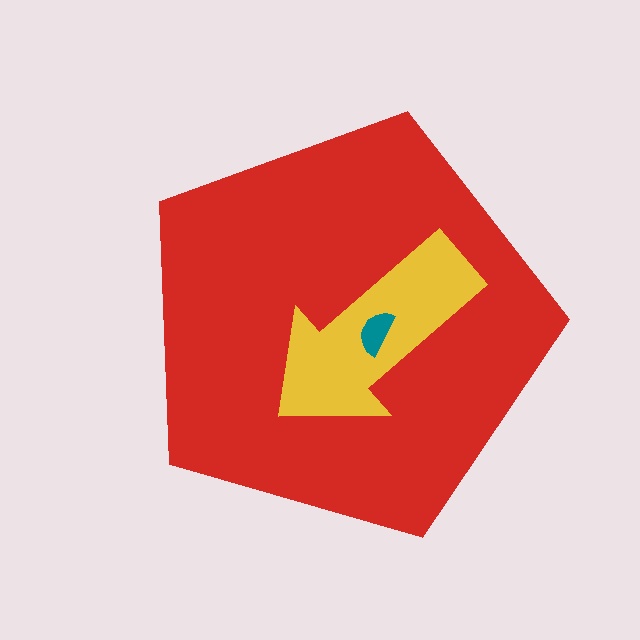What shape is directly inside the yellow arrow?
The teal semicircle.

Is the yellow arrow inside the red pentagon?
Yes.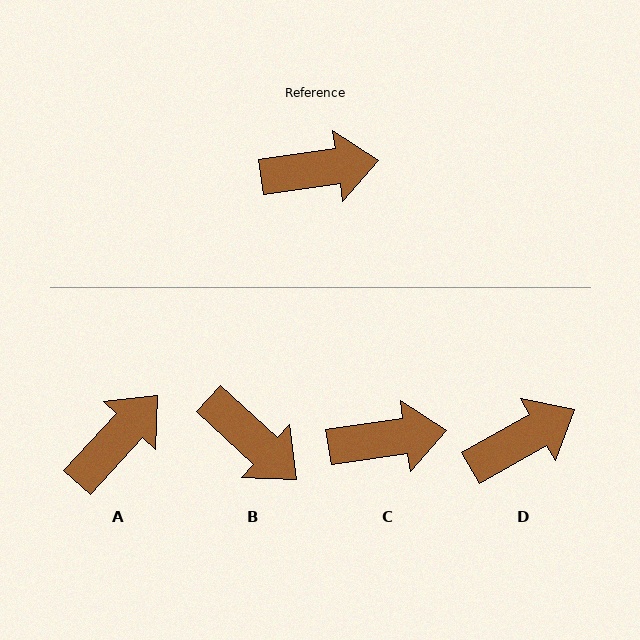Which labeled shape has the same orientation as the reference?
C.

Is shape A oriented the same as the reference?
No, it is off by about 39 degrees.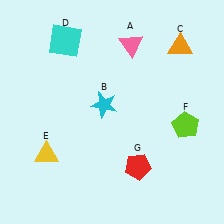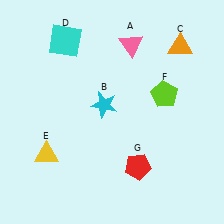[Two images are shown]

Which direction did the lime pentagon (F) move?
The lime pentagon (F) moved up.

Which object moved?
The lime pentagon (F) moved up.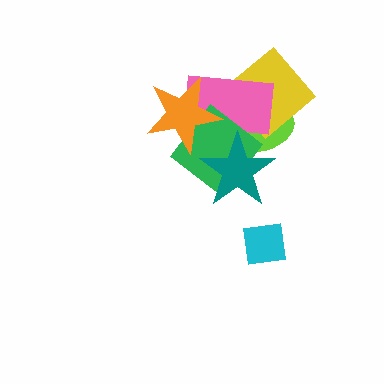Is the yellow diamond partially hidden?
Yes, it is partially covered by another shape.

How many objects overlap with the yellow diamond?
3 objects overlap with the yellow diamond.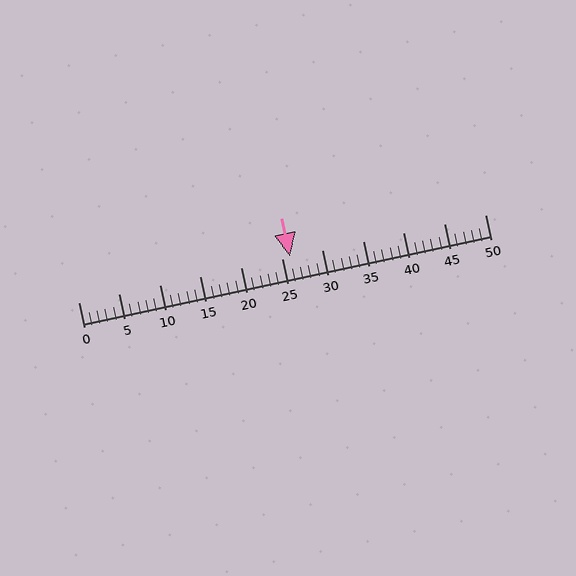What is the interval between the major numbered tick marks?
The major tick marks are spaced 5 units apart.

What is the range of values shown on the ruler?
The ruler shows values from 0 to 50.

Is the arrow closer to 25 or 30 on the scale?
The arrow is closer to 25.